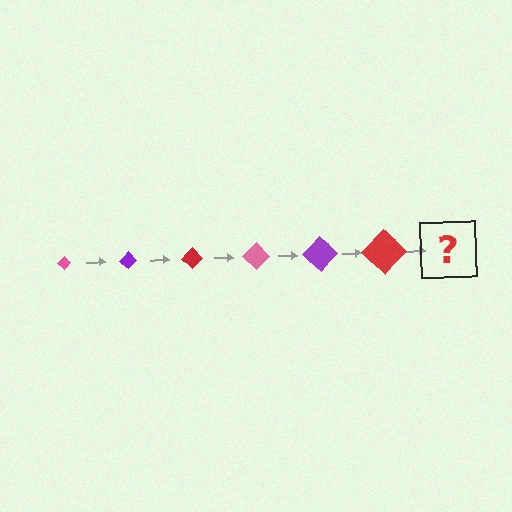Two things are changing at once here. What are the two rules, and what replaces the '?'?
The two rules are that the diamond grows larger each step and the color cycles through pink, purple, and red. The '?' should be a pink diamond, larger than the previous one.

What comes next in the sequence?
The next element should be a pink diamond, larger than the previous one.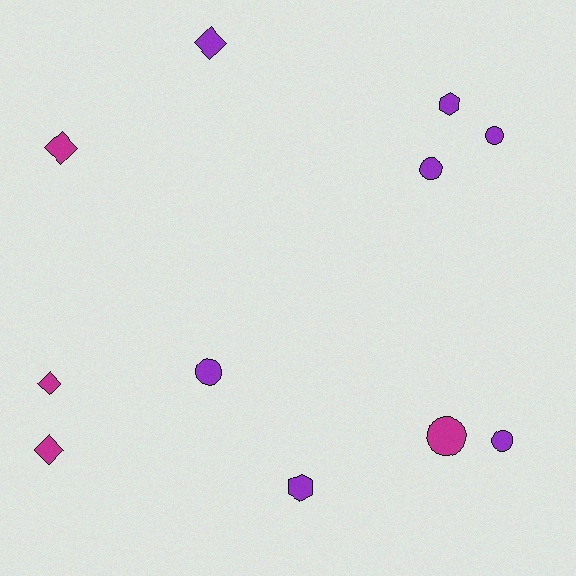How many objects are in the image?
There are 11 objects.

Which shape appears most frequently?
Circle, with 5 objects.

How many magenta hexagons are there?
There are no magenta hexagons.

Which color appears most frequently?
Purple, with 7 objects.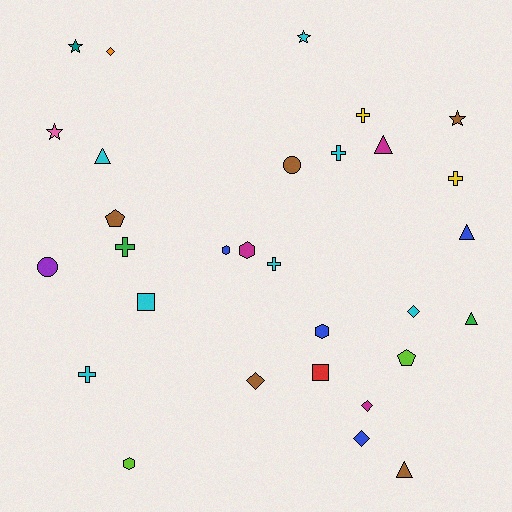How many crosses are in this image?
There are 6 crosses.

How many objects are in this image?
There are 30 objects.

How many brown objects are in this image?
There are 5 brown objects.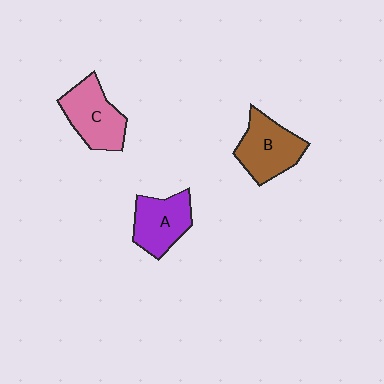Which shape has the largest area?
Shape B (brown).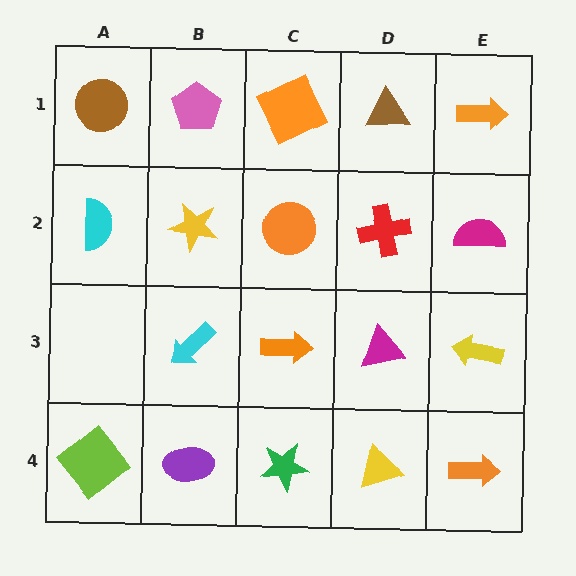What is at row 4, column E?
An orange arrow.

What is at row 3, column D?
A magenta triangle.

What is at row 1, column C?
An orange square.